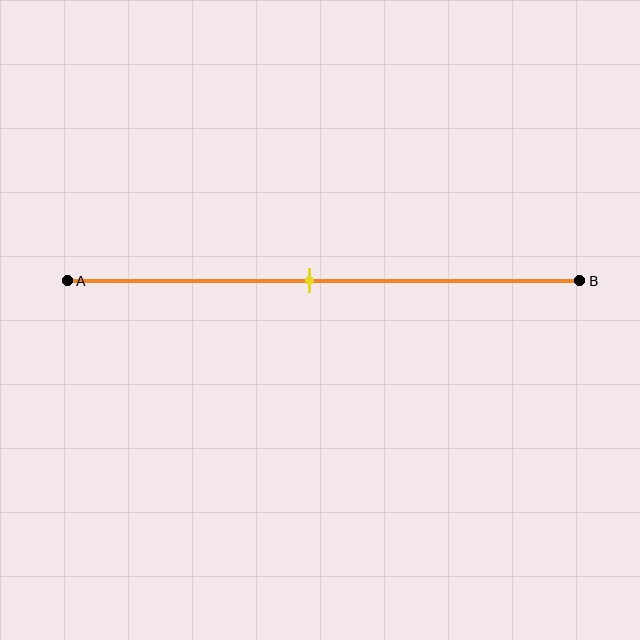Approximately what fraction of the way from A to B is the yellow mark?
The yellow mark is approximately 45% of the way from A to B.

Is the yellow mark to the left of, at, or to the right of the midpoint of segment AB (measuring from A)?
The yellow mark is approximately at the midpoint of segment AB.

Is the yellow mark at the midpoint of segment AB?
Yes, the mark is approximately at the midpoint.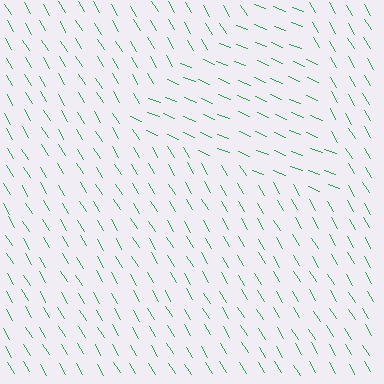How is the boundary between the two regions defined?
The boundary is defined purely by a change in line orientation (approximately 36 degrees difference). All lines are the same color and thickness.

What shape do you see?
I see a triangle.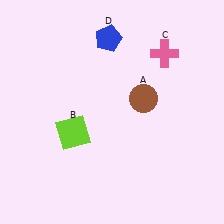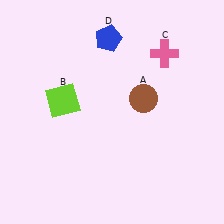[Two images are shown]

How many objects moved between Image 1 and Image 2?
1 object moved between the two images.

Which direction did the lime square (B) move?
The lime square (B) moved up.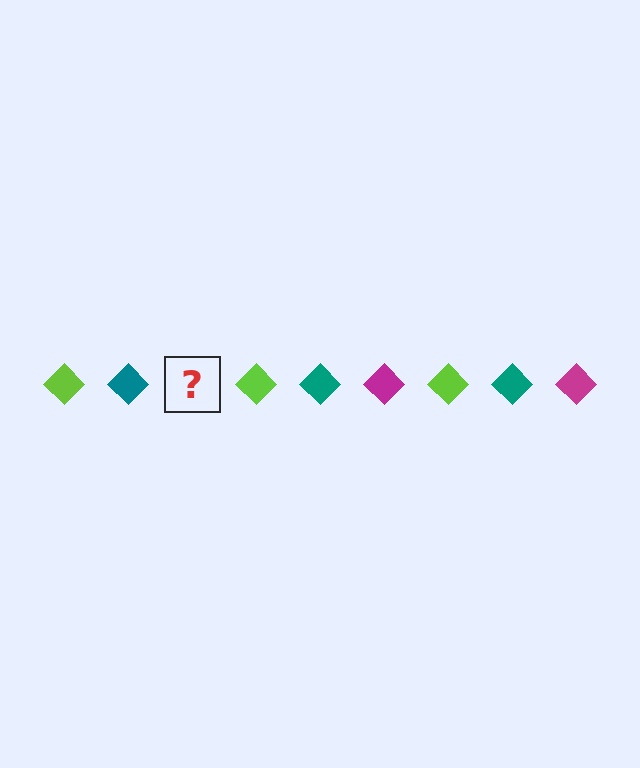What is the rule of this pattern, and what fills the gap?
The rule is that the pattern cycles through lime, teal, magenta diamonds. The gap should be filled with a magenta diamond.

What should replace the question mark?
The question mark should be replaced with a magenta diamond.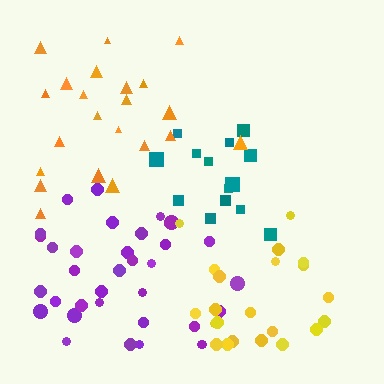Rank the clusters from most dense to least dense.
yellow, teal, purple, orange.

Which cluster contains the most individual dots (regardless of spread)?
Purple (35).